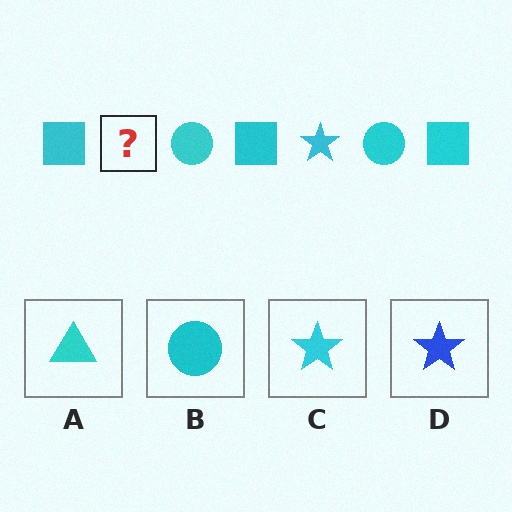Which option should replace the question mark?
Option C.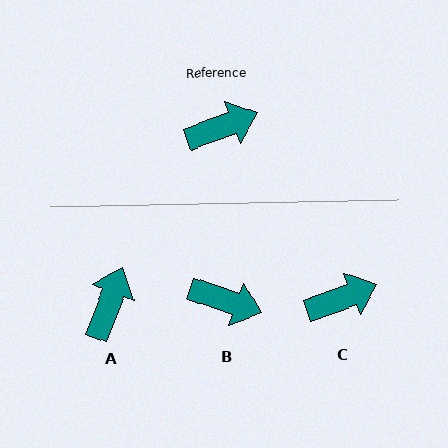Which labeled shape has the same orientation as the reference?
C.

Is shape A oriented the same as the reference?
No, it is off by about 49 degrees.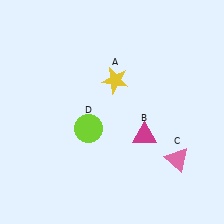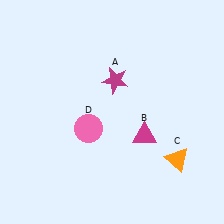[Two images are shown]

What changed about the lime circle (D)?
In Image 1, D is lime. In Image 2, it changed to pink.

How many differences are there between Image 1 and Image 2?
There are 3 differences between the two images.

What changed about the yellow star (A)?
In Image 1, A is yellow. In Image 2, it changed to magenta.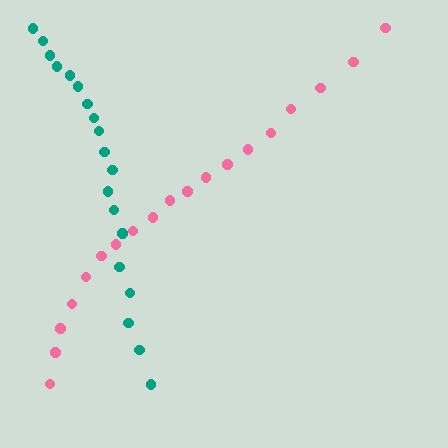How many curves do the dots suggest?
There are 2 distinct paths.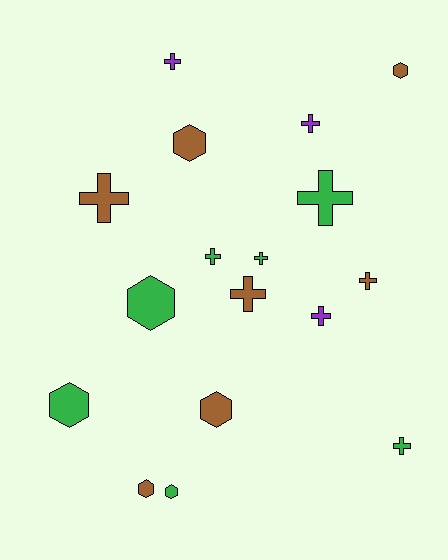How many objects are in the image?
There are 17 objects.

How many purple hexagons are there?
There are no purple hexagons.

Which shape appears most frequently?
Cross, with 10 objects.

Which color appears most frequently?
Brown, with 7 objects.